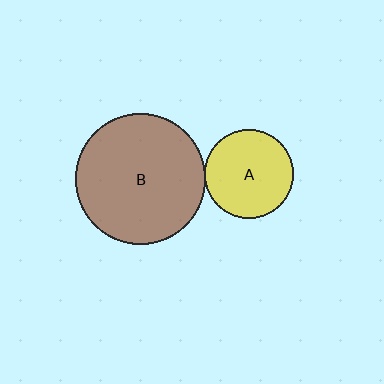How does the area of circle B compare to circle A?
Approximately 2.1 times.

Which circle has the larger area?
Circle B (brown).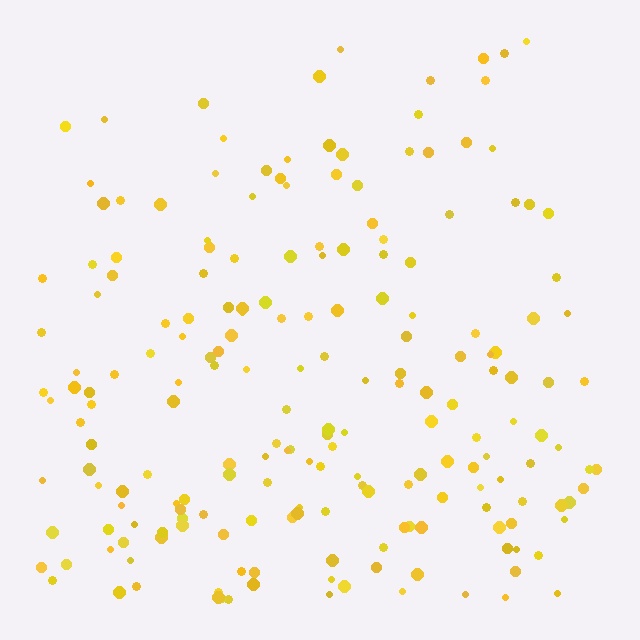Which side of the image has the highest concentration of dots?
The bottom.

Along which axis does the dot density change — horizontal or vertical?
Vertical.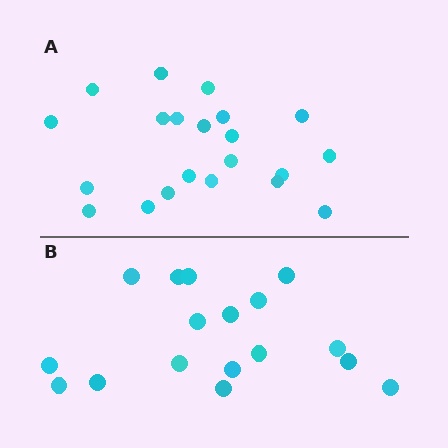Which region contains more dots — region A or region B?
Region A (the top region) has more dots.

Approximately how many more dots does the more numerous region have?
Region A has about 4 more dots than region B.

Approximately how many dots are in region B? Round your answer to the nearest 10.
About 20 dots. (The exact count is 17, which rounds to 20.)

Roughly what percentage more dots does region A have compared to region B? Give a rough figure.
About 25% more.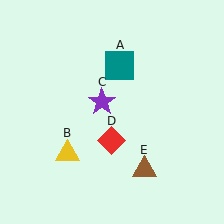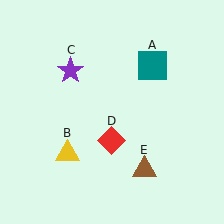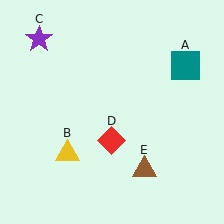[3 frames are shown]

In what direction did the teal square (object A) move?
The teal square (object A) moved right.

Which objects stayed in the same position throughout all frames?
Yellow triangle (object B) and red diamond (object D) and brown triangle (object E) remained stationary.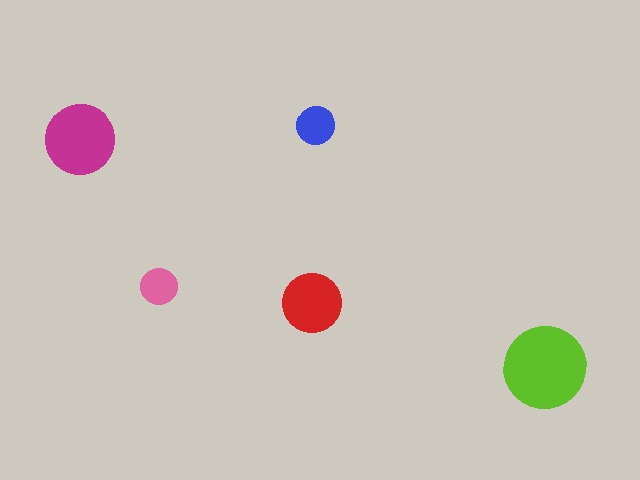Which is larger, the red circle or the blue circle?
The red one.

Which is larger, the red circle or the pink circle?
The red one.